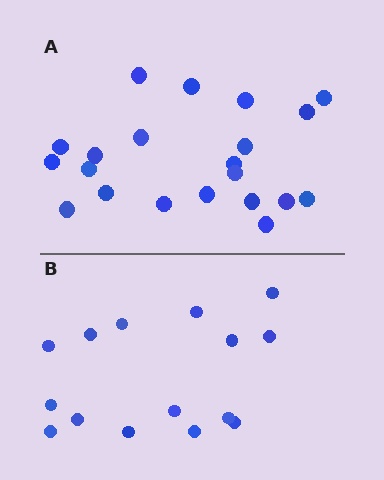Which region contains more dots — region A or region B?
Region A (the top region) has more dots.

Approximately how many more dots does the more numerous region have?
Region A has about 6 more dots than region B.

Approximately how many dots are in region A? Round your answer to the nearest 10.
About 20 dots. (The exact count is 21, which rounds to 20.)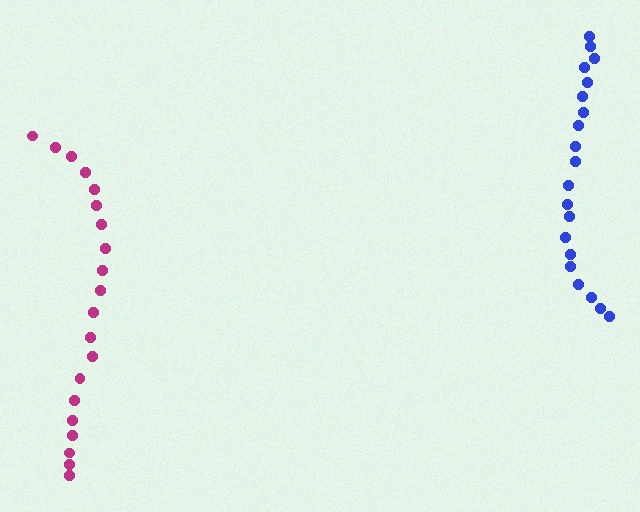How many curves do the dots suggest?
There are 2 distinct paths.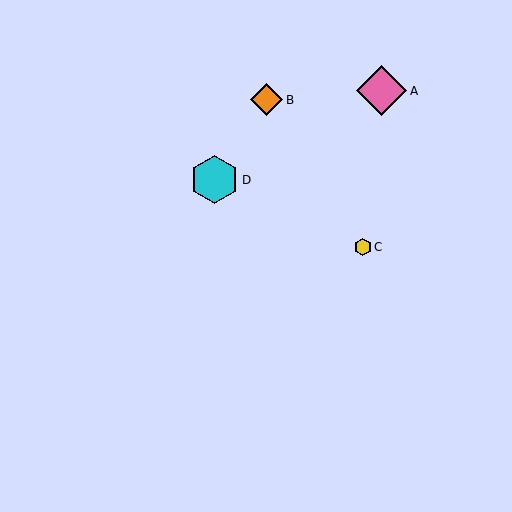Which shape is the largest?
The pink diamond (labeled A) is the largest.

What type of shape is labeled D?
Shape D is a cyan hexagon.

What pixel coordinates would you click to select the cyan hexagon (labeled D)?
Click at (215, 180) to select the cyan hexagon D.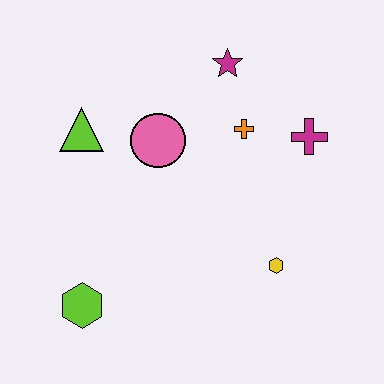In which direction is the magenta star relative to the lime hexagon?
The magenta star is above the lime hexagon.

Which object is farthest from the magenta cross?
The lime hexagon is farthest from the magenta cross.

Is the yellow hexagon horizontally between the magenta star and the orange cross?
No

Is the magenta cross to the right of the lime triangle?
Yes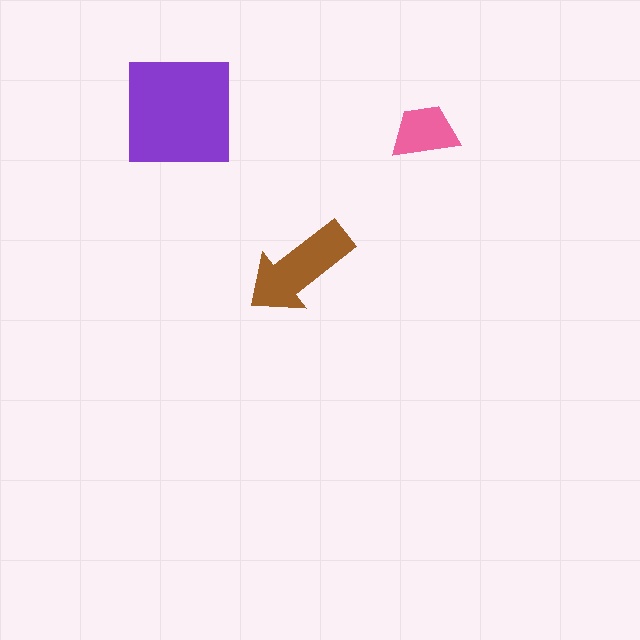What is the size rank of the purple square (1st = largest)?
1st.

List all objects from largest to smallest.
The purple square, the brown arrow, the pink trapezoid.